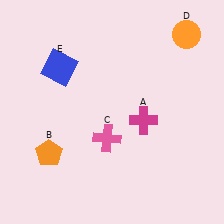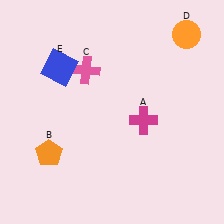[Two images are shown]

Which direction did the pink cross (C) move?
The pink cross (C) moved up.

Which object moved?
The pink cross (C) moved up.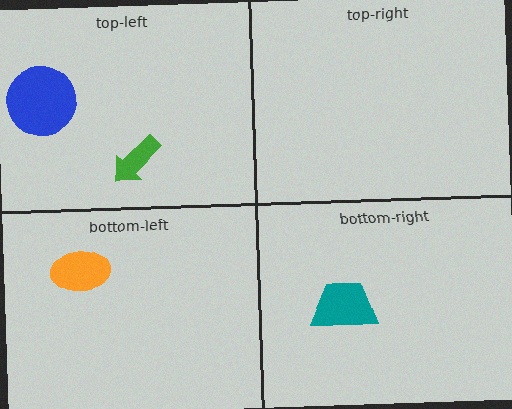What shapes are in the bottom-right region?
The teal trapezoid.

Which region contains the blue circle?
The top-left region.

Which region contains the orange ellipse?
The bottom-left region.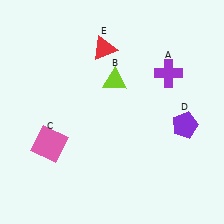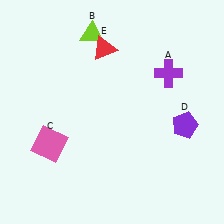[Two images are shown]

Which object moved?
The lime triangle (B) moved up.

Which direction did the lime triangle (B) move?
The lime triangle (B) moved up.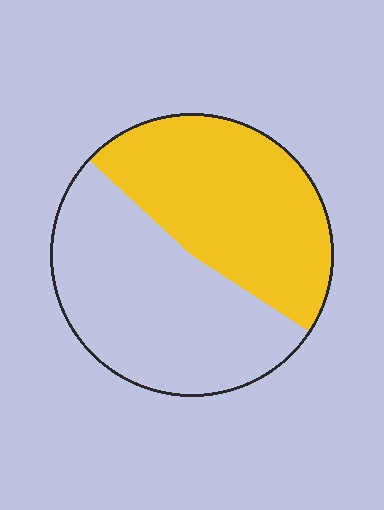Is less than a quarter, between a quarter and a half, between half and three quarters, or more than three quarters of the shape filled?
Between a quarter and a half.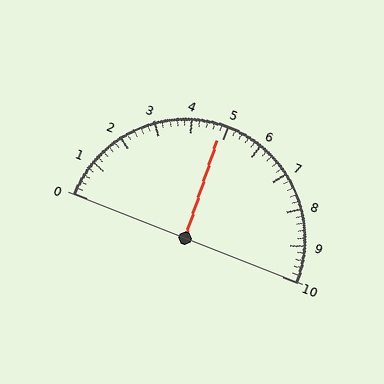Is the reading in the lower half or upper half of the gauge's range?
The reading is in the lower half of the range (0 to 10).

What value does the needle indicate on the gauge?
The needle indicates approximately 4.8.